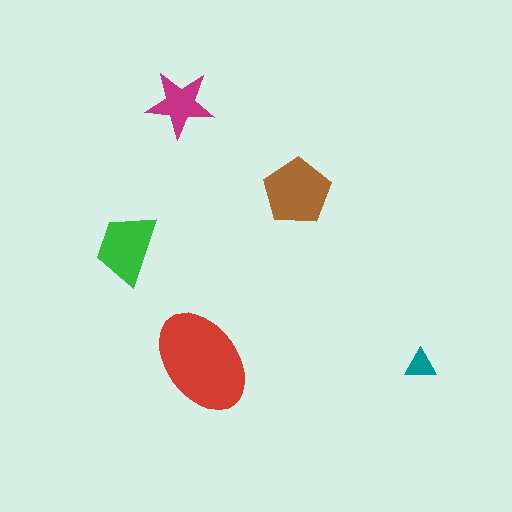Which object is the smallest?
The teal triangle.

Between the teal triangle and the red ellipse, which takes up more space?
The red ellipse.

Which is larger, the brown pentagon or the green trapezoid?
The brown pentagon.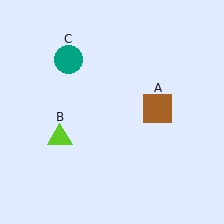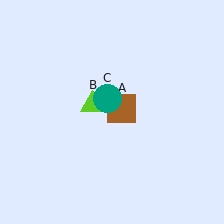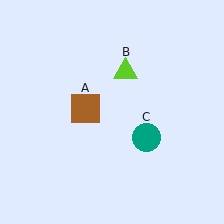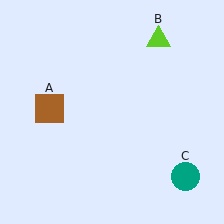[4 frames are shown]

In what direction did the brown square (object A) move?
The brown square (object A) moved left.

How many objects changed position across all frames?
3 objects changed position: brown square (object A), lime triangle (object B), teal circle (object C).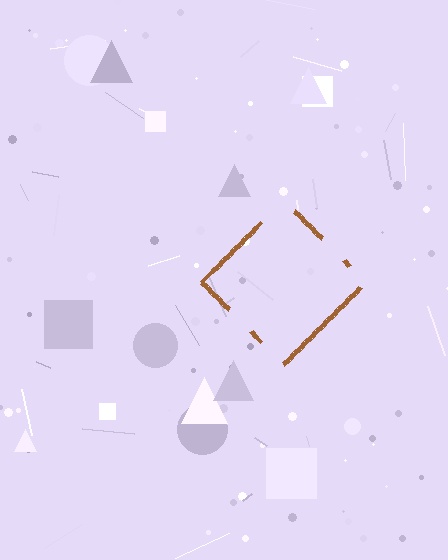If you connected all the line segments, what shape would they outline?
They would outline a diamond.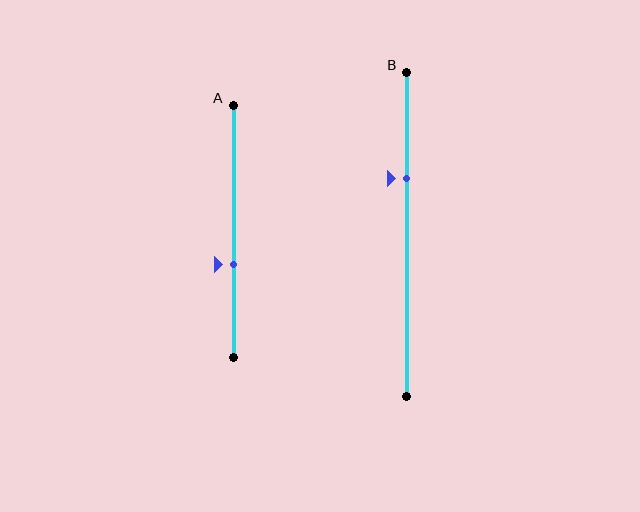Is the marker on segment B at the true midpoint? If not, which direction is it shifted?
No, the marker on segment B is shifted upward by about 17% of the segment length.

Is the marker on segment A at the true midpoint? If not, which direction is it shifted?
No, the marker on segment A is shifted downward by about 13% of the segment length.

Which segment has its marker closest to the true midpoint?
Segment A has its marker closest to the true midpoint.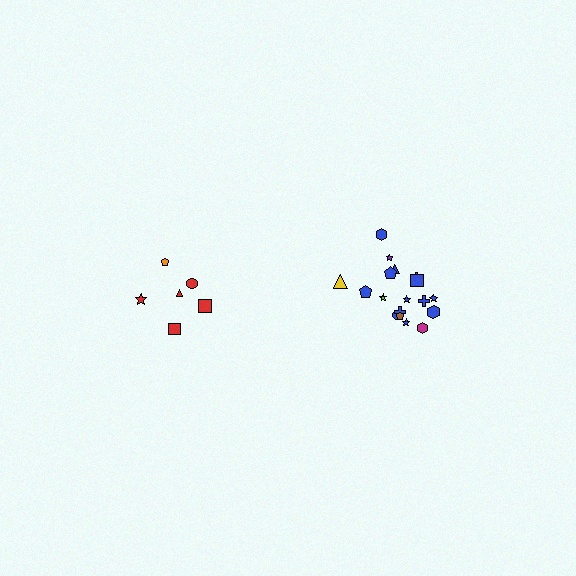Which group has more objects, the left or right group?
The right group.